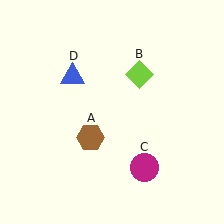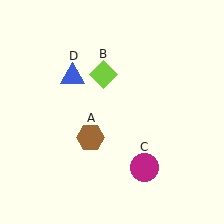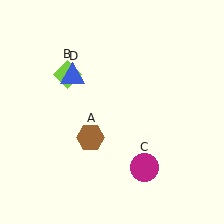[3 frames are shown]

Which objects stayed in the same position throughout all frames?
Brown hexagon (object A) and magenta circle (object C) and blue triangle (object D) remained stationary.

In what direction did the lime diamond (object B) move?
The lime diamond (object B) moved left.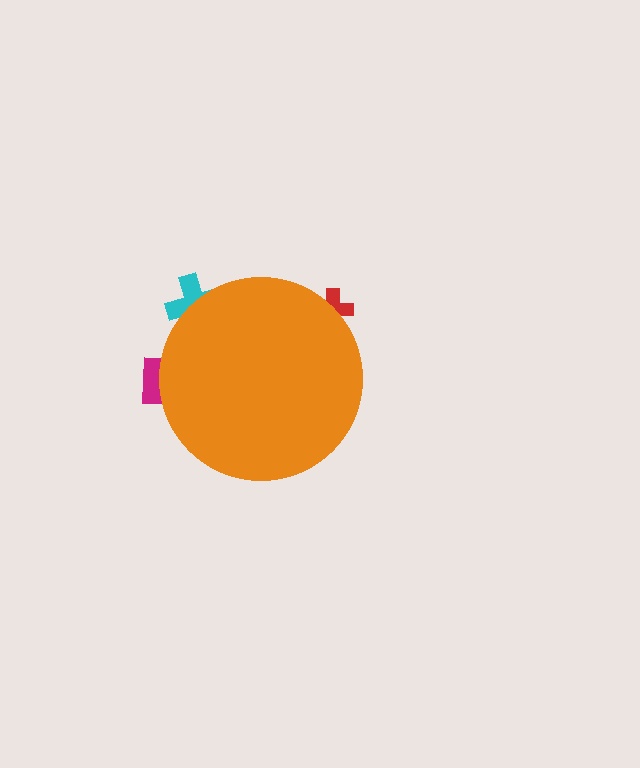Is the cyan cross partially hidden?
Yes, the cyan cross is partially hidden behind the orange circle.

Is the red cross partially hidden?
Yes, the red cross is partially hidden behind the orange circle.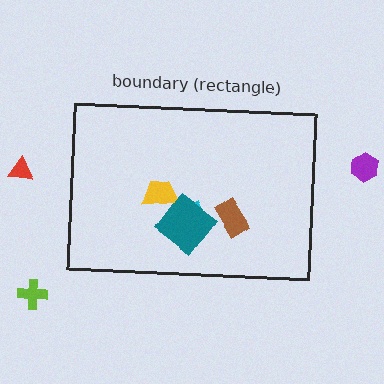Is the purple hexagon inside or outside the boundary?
Outside.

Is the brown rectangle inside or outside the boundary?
Inside.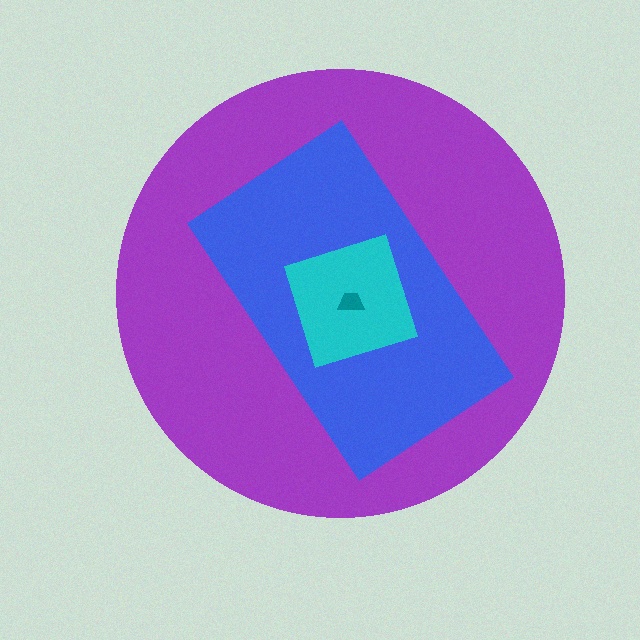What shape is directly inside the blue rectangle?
The cyan square.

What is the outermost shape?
The purple circle.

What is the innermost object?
The teal trapezoid.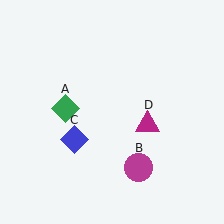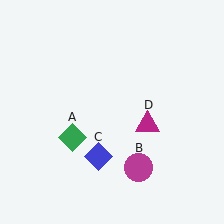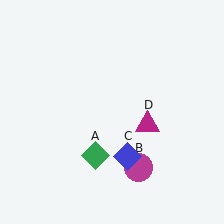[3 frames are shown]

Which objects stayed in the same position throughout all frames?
Magenta circle (object B) and magenta triangle (object D) remained stationary.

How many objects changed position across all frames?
2 objects changed position: green diamond (object A), blue diamond (object C).